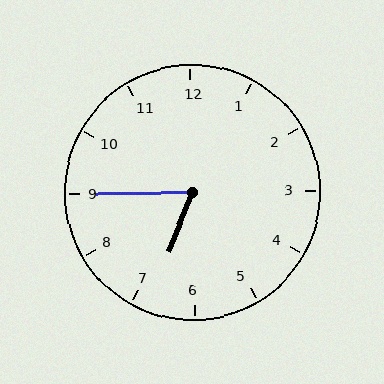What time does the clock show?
6:45.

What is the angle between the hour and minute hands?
Approximately 68 degrees.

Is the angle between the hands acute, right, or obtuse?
It is acute.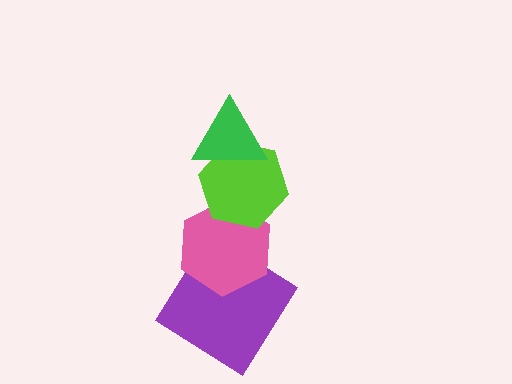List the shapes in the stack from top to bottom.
From top to bottom: the green triangle, the lime hexagon, the pink hexagon, the purple diamond.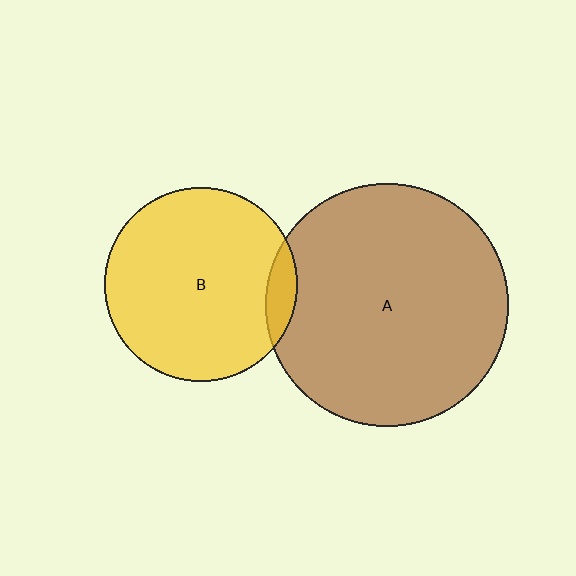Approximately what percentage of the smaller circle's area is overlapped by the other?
Approximately 10%.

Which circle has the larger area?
Circle A (brown).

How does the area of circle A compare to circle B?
Approximately 1.6 times.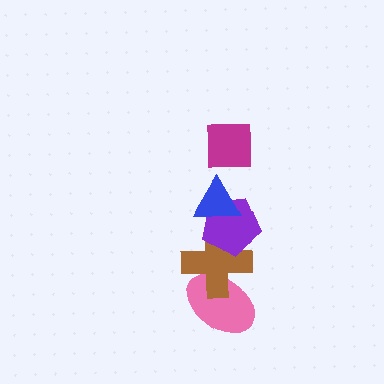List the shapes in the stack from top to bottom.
From top to bottom: the magenta square, the blue triangle, the purple pentagon, the brown cross, the pink ellipse.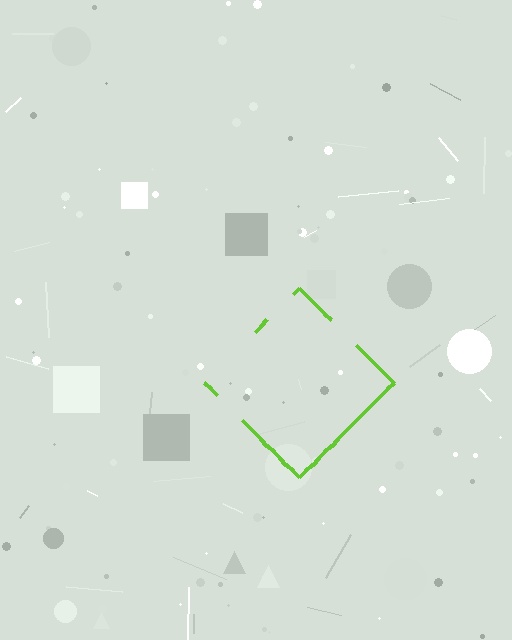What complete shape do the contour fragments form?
The contour fragments form a diamond.